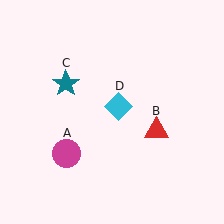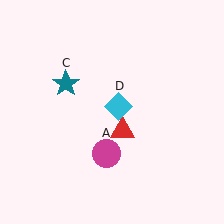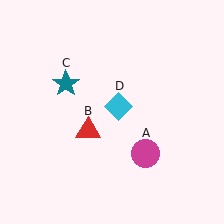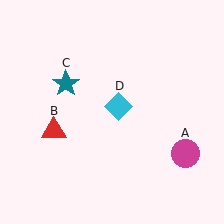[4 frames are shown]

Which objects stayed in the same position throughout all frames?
Teal star (object C) and cyan diamond (object D) remained stationary.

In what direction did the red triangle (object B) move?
The red triangle (object B) moved left.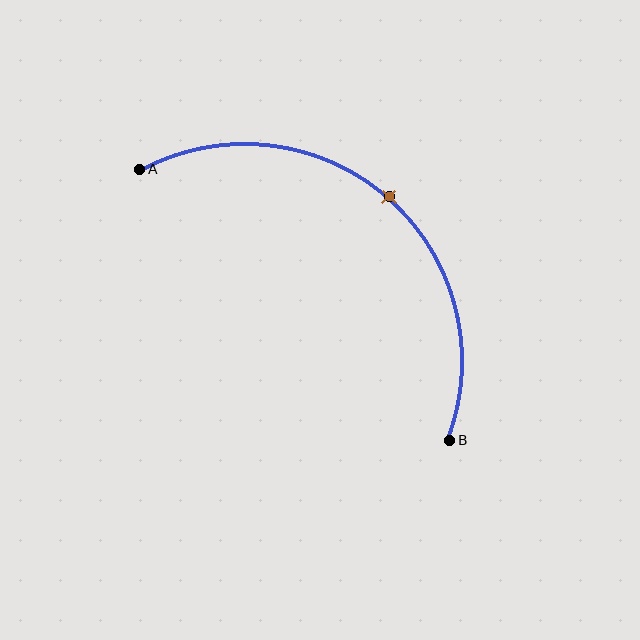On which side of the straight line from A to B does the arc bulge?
The arc bulges above and to the right of the straight line connecting A and B.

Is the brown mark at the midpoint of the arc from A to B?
Yes. The brown mark lies on the arc at equal arc-length from both A and B — it is the arc midpoint.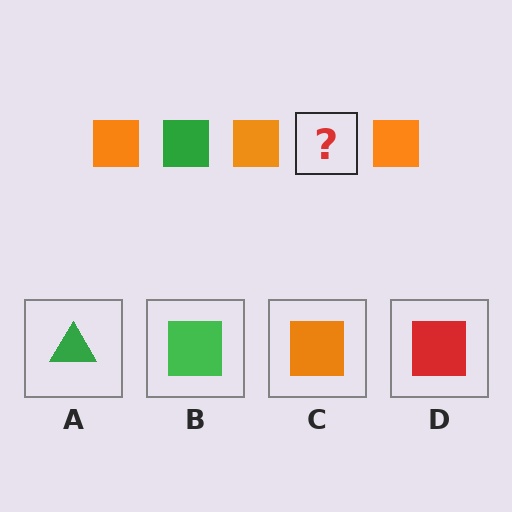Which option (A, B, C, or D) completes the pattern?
B.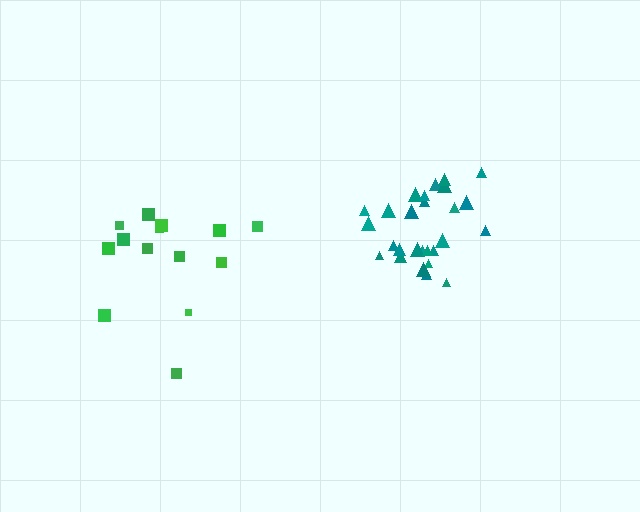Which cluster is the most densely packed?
Teal.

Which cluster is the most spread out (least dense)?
Green.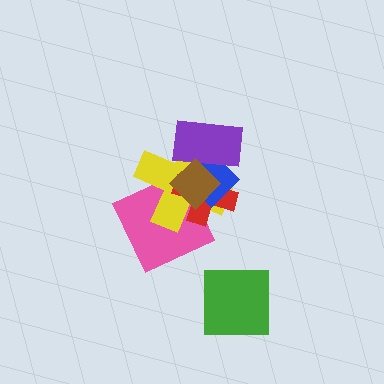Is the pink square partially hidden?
Yes, it is partially covered by another shape.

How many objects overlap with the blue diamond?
4 objects overlap with the blue diamond.